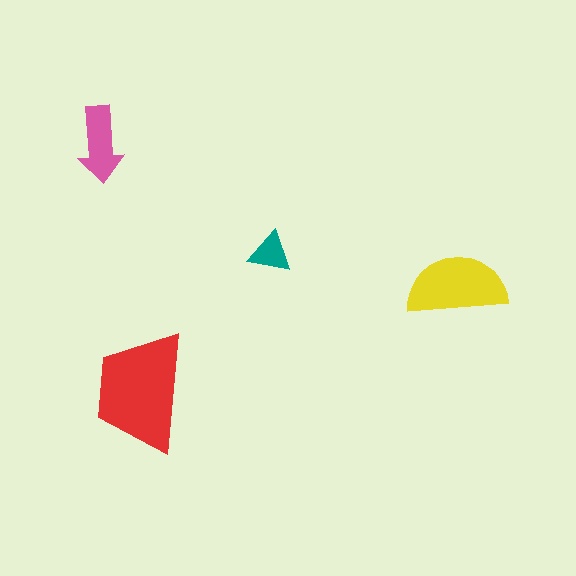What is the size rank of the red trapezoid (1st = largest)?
1st.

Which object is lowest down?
The red trapezoid is bottommost.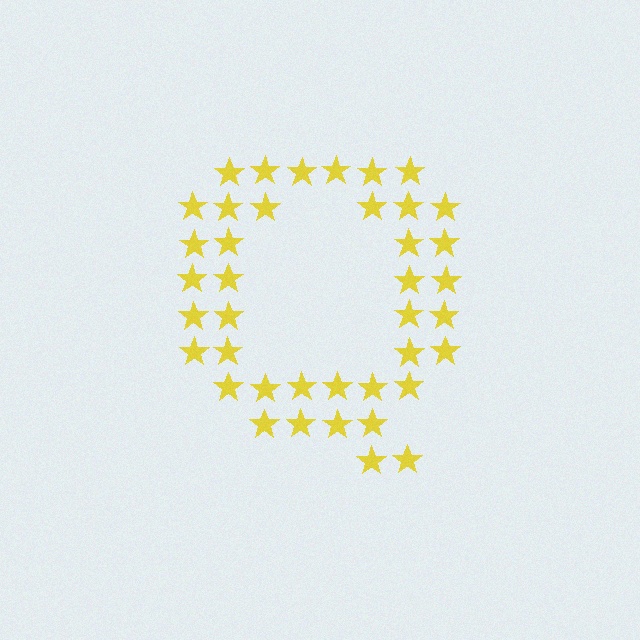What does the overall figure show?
The overall figure shows the letter Q.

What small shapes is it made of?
It is made of small stars.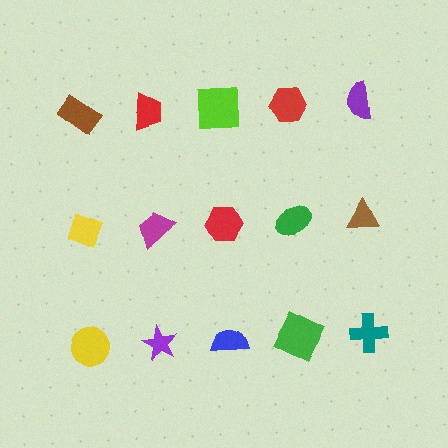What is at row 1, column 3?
A lime square.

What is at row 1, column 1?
A brown rectangle.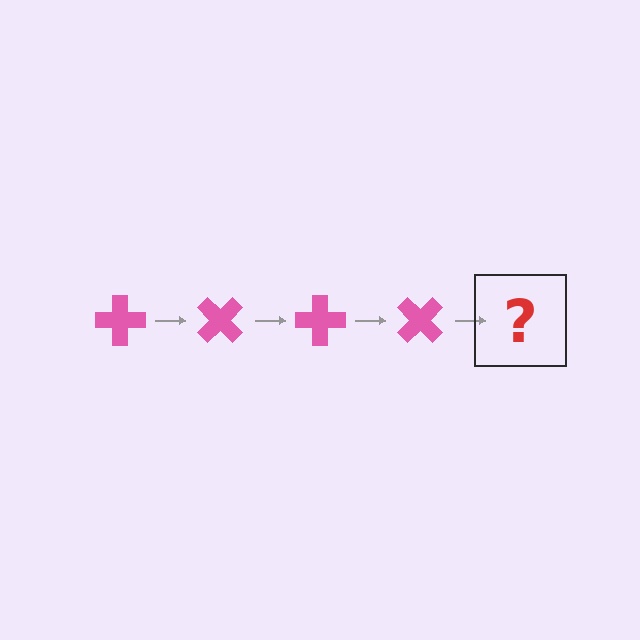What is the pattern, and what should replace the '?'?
The pattern is that the cross rotates 45 degrees each step. The '?' should be a pink cross rotated 180 degrees.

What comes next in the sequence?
The next element should be a pink cross rotated 180 degrees.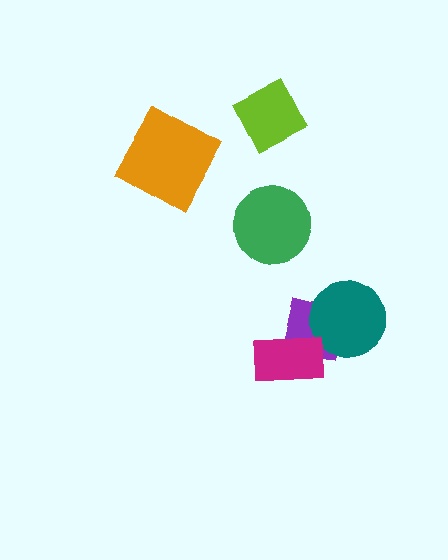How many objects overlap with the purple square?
2 objects overlap with the purple square.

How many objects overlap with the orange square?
0 objects overlap with the orange square.